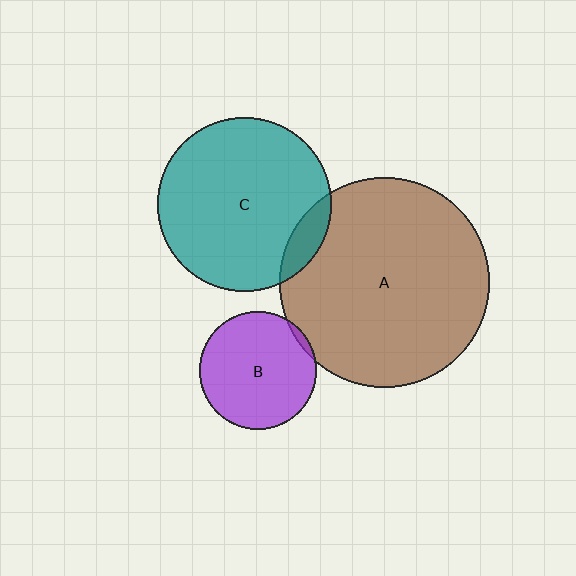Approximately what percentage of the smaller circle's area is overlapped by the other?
Approximately 5%.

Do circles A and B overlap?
Yes.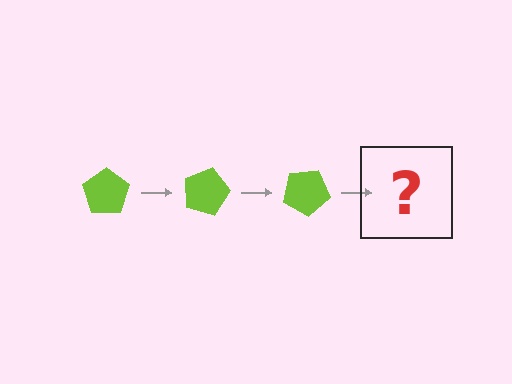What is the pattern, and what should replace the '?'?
The pattern is that the pentagon rotates 15 degrees each step. The '?' should be a lime pentagon rotated 45 degrees.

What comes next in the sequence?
The next element should be a lime pentagon rotated 45 degrees.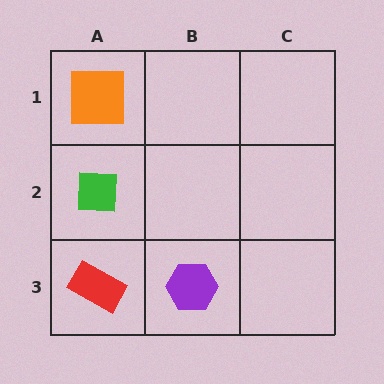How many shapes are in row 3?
2 shapes.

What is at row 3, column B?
A purple hexagon.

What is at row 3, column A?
A red rectangle.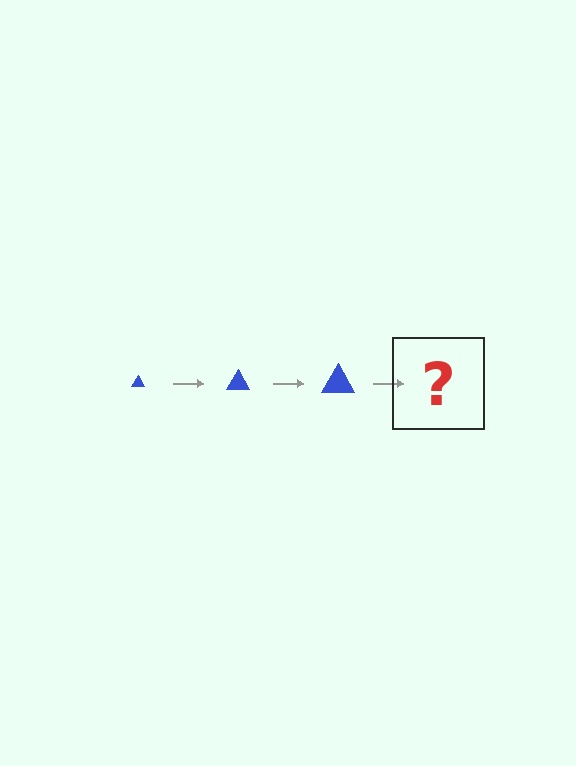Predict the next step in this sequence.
The next step is a blue triangle, larger than the previous one.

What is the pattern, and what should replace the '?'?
The pattern is that the triangle gets progressively larger each step. The '?' should be a blue triangle, larger than the previous one.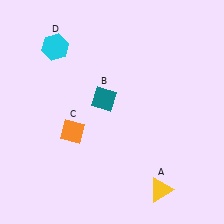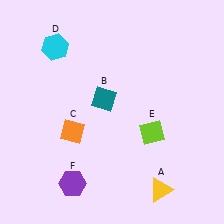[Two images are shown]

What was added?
A lime diamond (E), a purple hexagon (F) were added in Image 2.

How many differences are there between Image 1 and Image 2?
There are 2 differences between the two images.